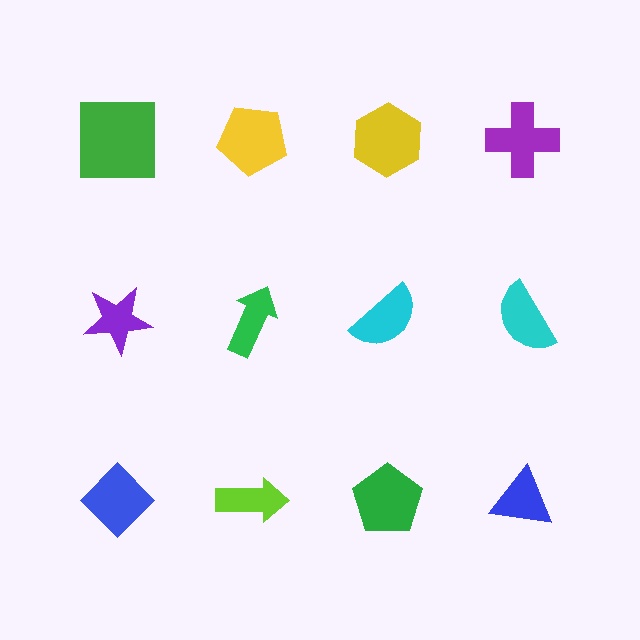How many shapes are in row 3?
4 shapes.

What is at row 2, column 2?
A green arrow.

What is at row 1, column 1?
A green square.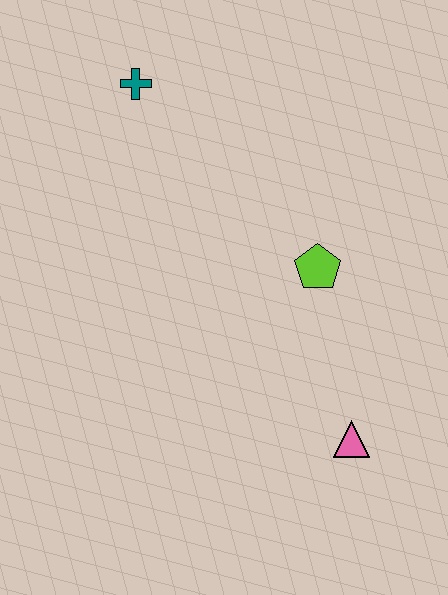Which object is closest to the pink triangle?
The lime pentagon is closest to the pink triangle.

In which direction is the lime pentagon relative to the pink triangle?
The lime pentagon is above the pink triangle.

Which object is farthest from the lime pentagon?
The teal cross is farthest from the lime pentagon.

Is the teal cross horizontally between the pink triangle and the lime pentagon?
No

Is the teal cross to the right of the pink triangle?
No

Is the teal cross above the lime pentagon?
Yes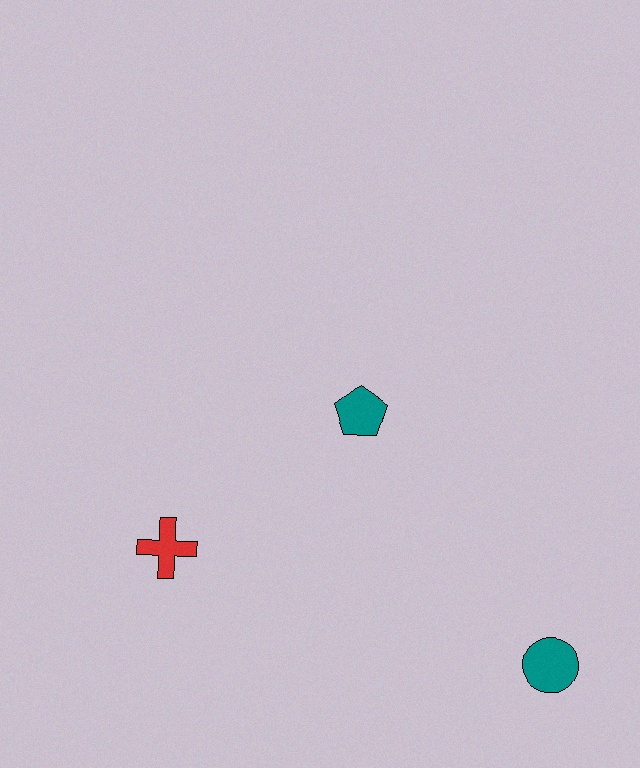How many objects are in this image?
There are 3 objects.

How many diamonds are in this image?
There are no diamonds.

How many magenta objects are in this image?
There are no magenta objects.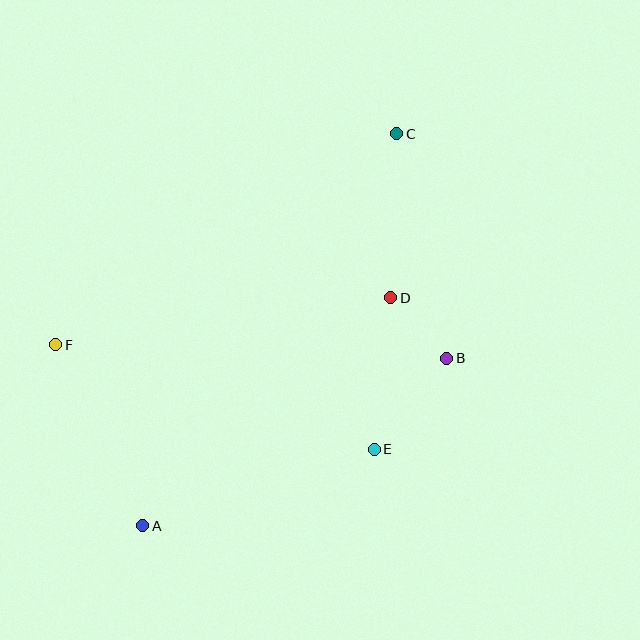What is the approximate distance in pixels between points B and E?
The distance between B and E is approximately 116 pixels.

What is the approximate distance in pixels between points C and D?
The distance between C and D is approximately 164 pixels.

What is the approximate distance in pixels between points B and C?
The distance between B and C is approximately 230 pixels.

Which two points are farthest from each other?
Points A and C are farthest from each other.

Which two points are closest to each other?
Points B and D are closest to each other.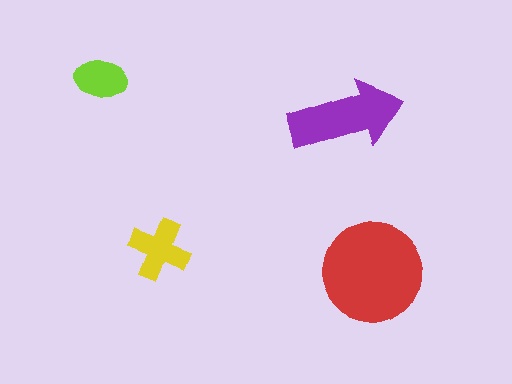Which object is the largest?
The red circle.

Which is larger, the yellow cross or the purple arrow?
The purple arrow.